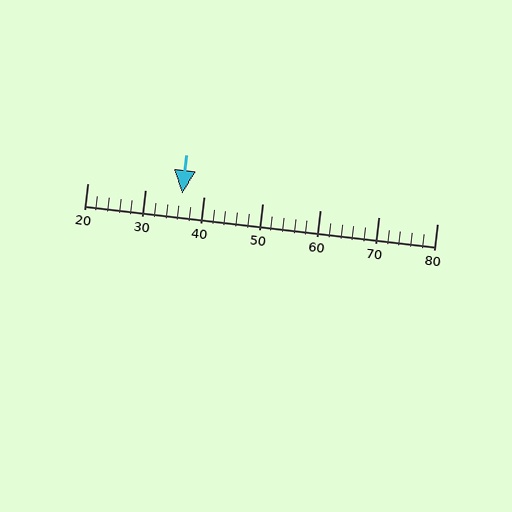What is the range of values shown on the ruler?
The ruler shows values from 20 to 80.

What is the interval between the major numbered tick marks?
The major tick marks are spaced 10 units apart.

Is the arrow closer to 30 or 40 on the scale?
The arrow is closer to 40.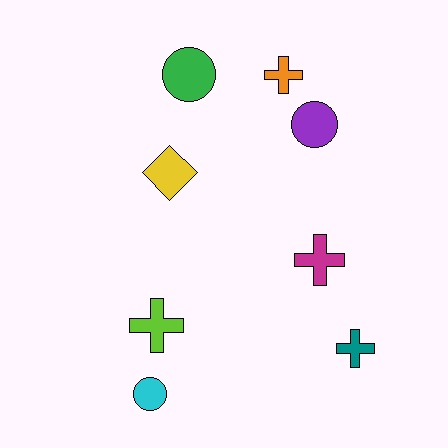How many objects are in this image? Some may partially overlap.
There are 8 objects.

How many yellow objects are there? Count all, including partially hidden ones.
There is 1 yellow object.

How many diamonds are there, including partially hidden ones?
There is 1 diamond.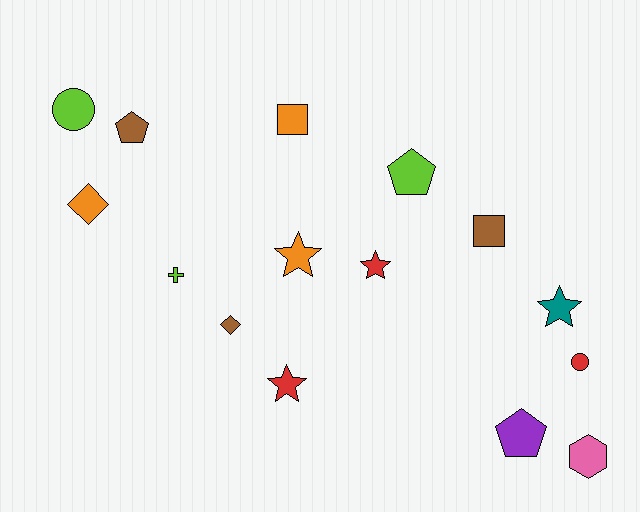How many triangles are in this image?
There are no triangles.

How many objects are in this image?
There are 15 objects.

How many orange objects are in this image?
There are 3 orange objects.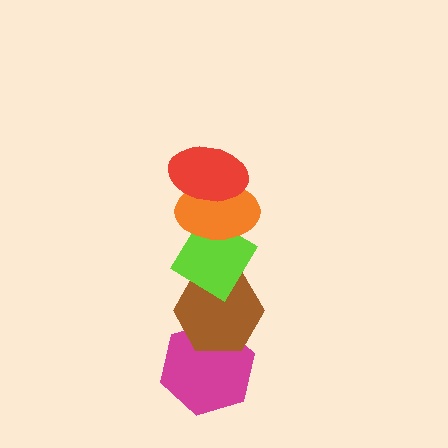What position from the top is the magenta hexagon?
The magenta hexagon is 5th from the top.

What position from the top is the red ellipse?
The red ellipse is 1st from the top.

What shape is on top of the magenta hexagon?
The brown hexagon is on top of the magenta hexagon.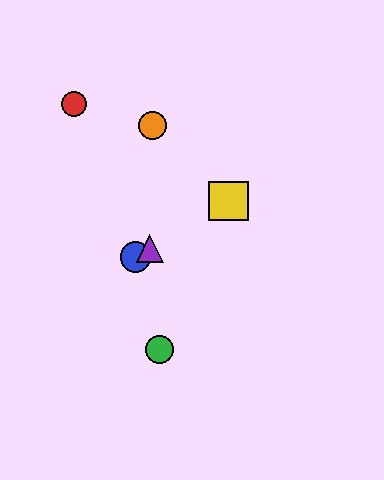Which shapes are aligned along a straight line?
The blue circle, the yellow square, the purple triangle are aligned along a straight line.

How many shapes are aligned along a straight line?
3 shapes (the blue circle, the yellow square, the purple triangle) are aligned along a straight line.